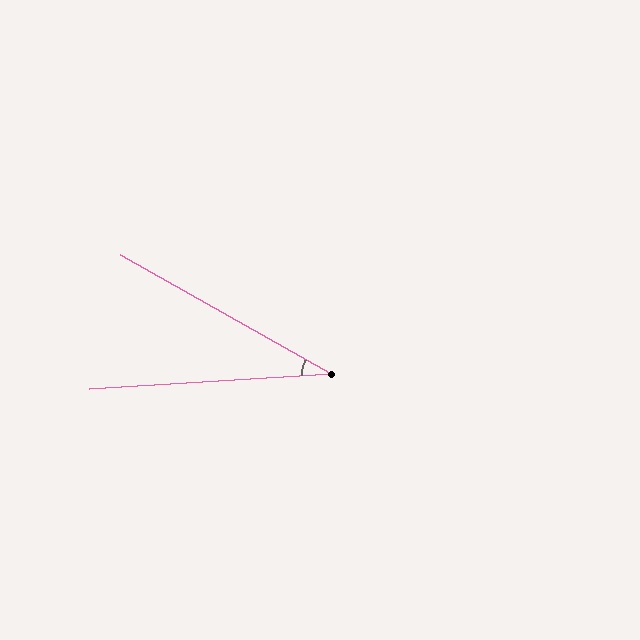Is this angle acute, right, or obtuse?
It is acute.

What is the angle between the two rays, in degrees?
Approximately 33 degrees.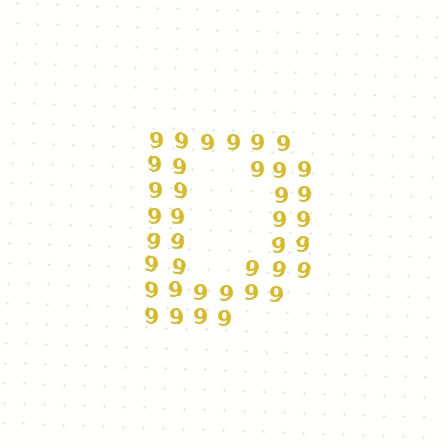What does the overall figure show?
The overall figure shows the letter D.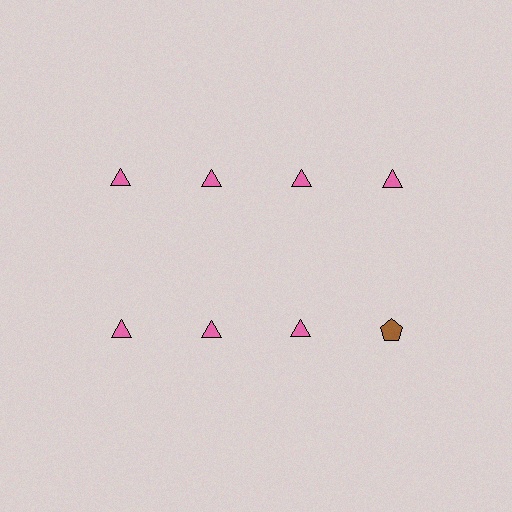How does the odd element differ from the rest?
It differs in both color (brown instead of pink) and shape (pentagon instead of triangle).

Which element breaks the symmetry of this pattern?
The brown pentagon in the second row, second from right column breaks the symmetry. All other shapes are pink triangles.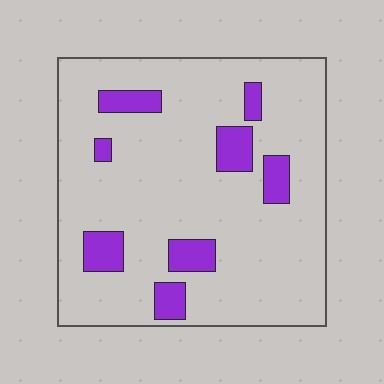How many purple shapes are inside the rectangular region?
8.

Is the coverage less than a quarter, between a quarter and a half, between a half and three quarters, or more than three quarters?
Less than a quarter.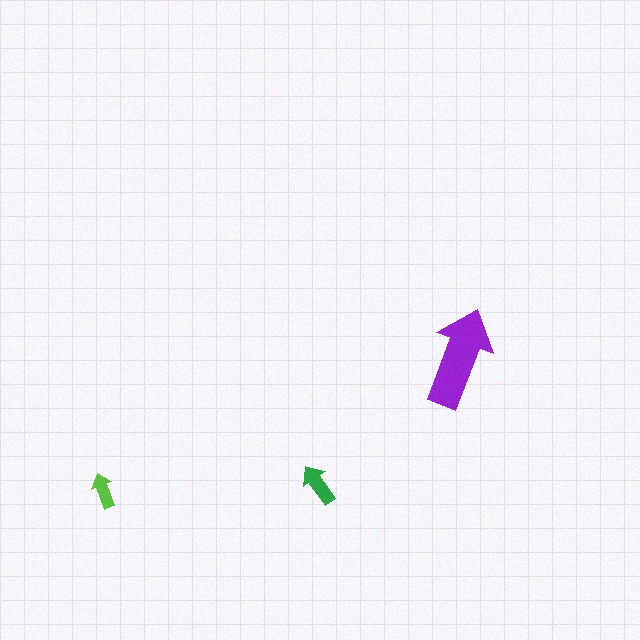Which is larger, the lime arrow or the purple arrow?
The purple one.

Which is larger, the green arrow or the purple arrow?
The purple one.